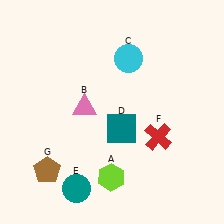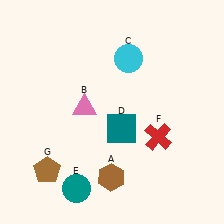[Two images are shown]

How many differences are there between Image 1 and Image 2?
There is 1 difference between the two images.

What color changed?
The hexagon (A) changed from lime in Image 1 to brown in Image 2.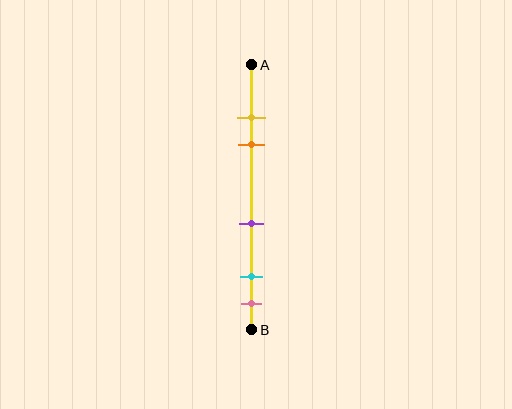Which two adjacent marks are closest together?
The yellow and orange marks are the closest adjacent pair.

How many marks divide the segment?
There are 5 marks dividing the segment.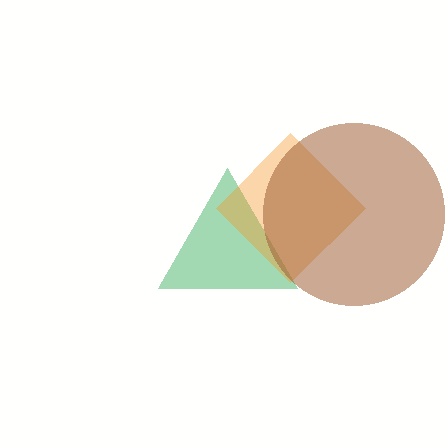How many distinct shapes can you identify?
There are 3 distinct shapes: a green triangle, an orange diamond, a brown circle.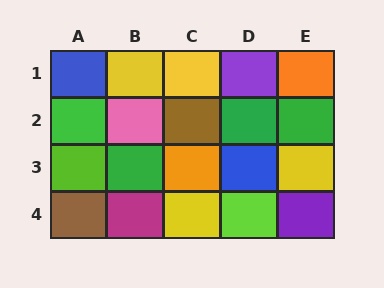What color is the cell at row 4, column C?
Yellow.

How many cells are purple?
2 cells are purple.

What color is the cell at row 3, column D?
Blue.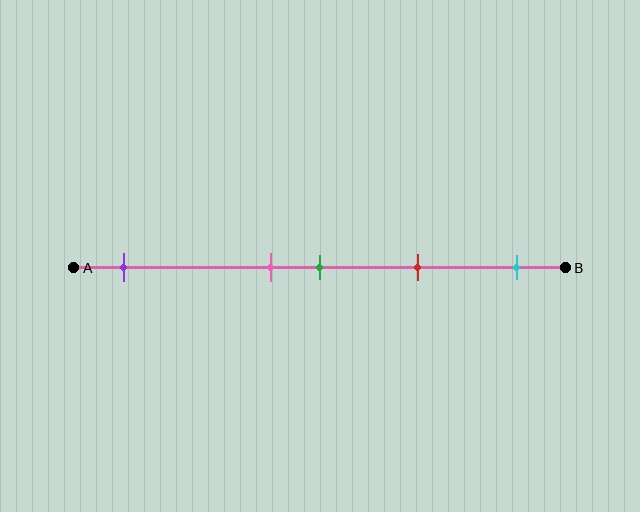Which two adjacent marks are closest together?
The pink and green marks are the closest adjacent pair.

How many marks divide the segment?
There are 5 marks dividing the segment.